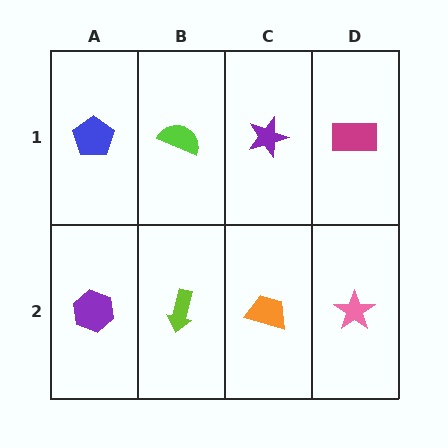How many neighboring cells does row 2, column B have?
3.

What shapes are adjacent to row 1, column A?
A purple hexagon (row 2, column A), a lime semicircle (row 1, column B).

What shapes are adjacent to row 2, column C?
A purple star (row 1, column C), a lime arrow (row 2, column B), a pink star (row 2, column D).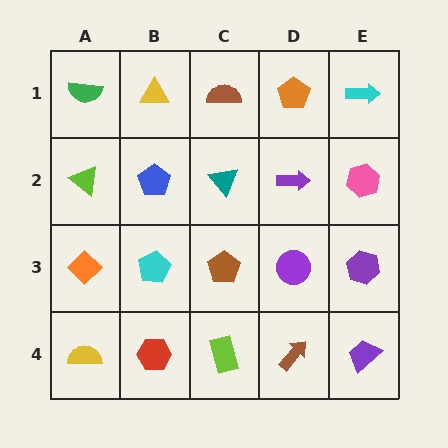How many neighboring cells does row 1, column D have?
3.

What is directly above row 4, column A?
An orange diamond.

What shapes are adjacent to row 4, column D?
A purple circle (row 3, column D), a lime rectangle (row 4, column C), a purple trapezoid (row 4, column E).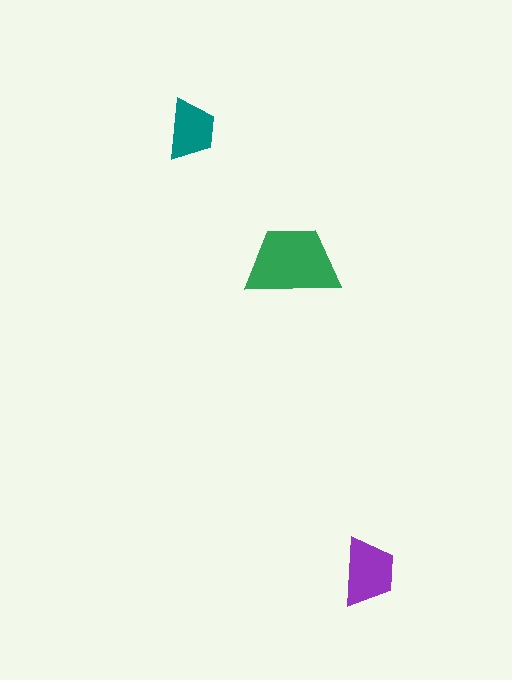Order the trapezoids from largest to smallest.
the green one, the purple one, the teal one.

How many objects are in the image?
There are 3 objects in the image.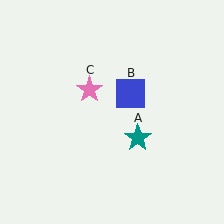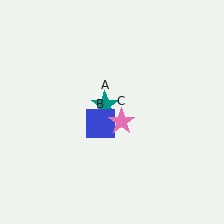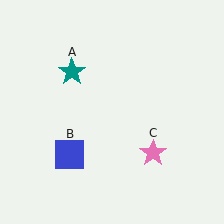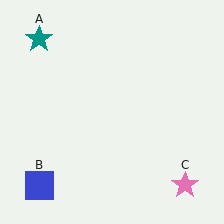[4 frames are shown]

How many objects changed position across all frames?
3 objects changed position: teal star (object A), blue square (object B), pink star (object C).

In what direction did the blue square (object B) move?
The blue square (object B) moved down and to the left.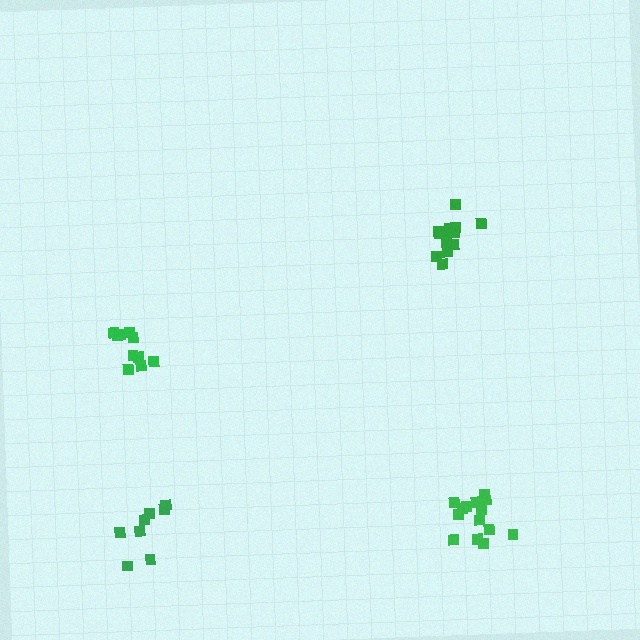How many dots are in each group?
Group 1: 10 dots, Group 2: 14 dots, Group 3: 14 dots, Group 4: 8 dots (46 total).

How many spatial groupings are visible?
There are 4 spatial groupings.